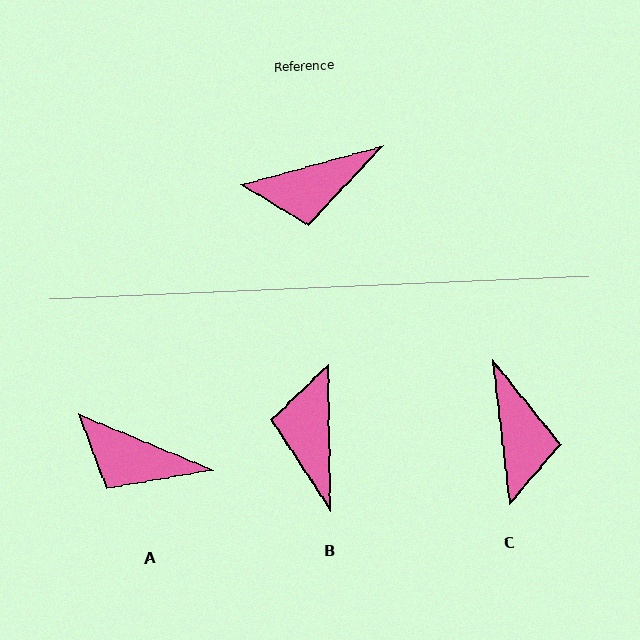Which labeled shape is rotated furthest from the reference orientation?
B, about 104 degrees away.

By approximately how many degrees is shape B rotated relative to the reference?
Approximately 104 degrees clockwise.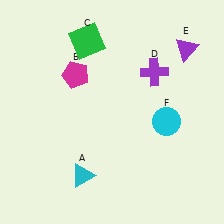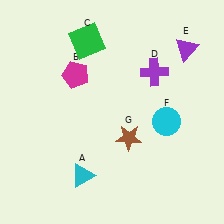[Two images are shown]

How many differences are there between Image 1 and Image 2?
There is 1 difference between the two images.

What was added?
A brown star (G) was added in Image 2.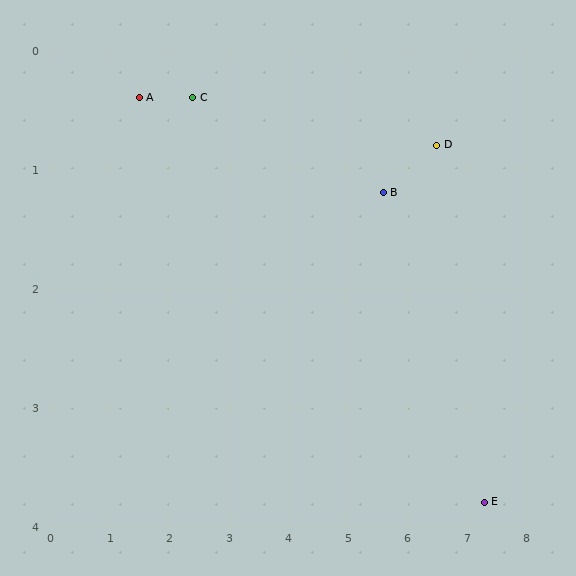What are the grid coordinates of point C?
Point C is at approximately (2.4, 0.4).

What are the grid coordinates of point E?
Point E is at approximately (7.3, 3.8).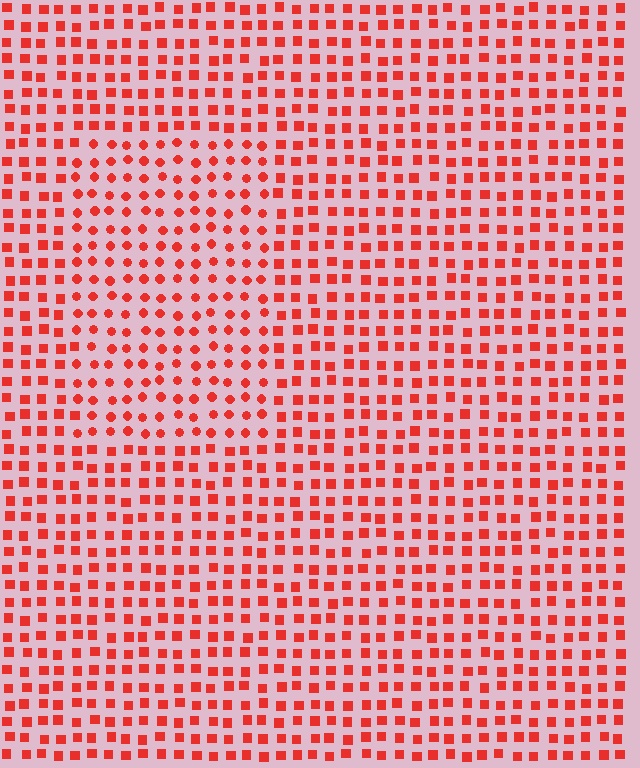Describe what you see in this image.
The image is filled with small red elements arranged in a uniform grid. A rectangle-shaped region contains circles, while the surrounding area contains squares. The boundary is defined purely by the change in element shape.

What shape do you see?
I see a rectangle.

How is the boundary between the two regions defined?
The boundary is defined by a change in element shape: circles inside vs. squares outside. All elements share the same color and spacing.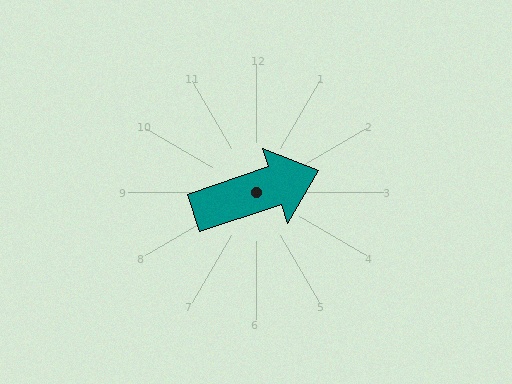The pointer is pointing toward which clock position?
Roughly 2 o'clock.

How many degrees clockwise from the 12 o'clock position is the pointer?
Approximately 71 degrees.